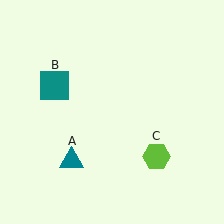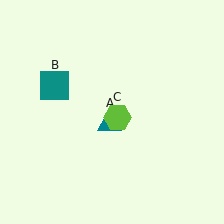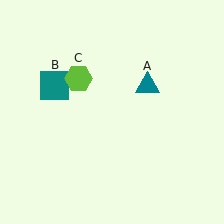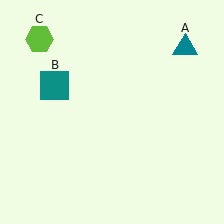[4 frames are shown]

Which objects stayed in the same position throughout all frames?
Teal square (object B) remained stationary.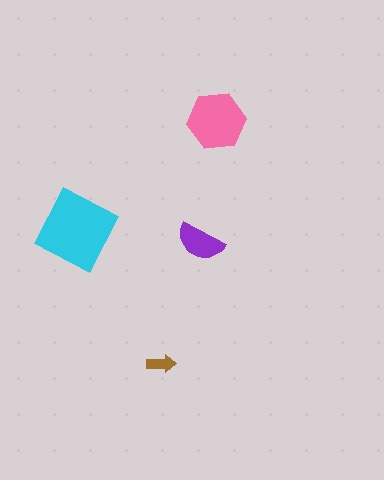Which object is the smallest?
The brown arrow.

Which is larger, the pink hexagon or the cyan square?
The cyan square.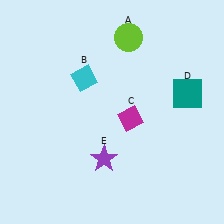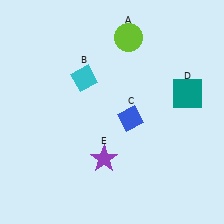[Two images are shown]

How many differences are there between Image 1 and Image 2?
There is 1 difference between the two images.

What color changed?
The diamond (C) changed from magenta in Image 1 to blue in Image 2.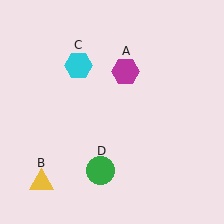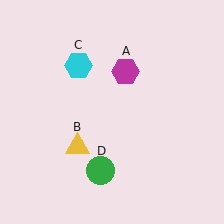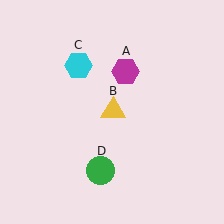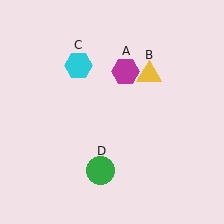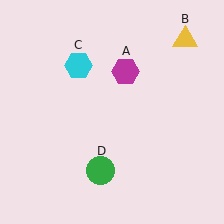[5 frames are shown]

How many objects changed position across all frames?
1 object changed position: yellow triangle (object B).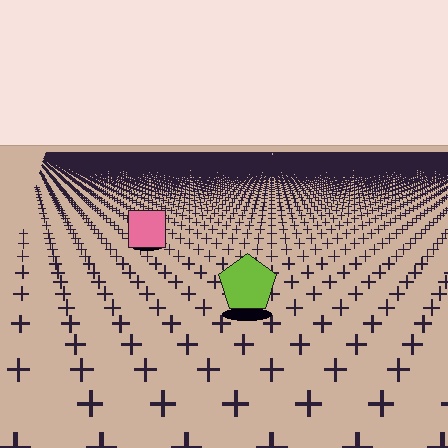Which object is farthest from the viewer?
The pink square is farthest from the viewer. It appears smaller and the ground texture around it is denser.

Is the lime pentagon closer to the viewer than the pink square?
Yes. The lime pentagon is closer — you can tell from the texture gradient: the ground texture is coarser near it.